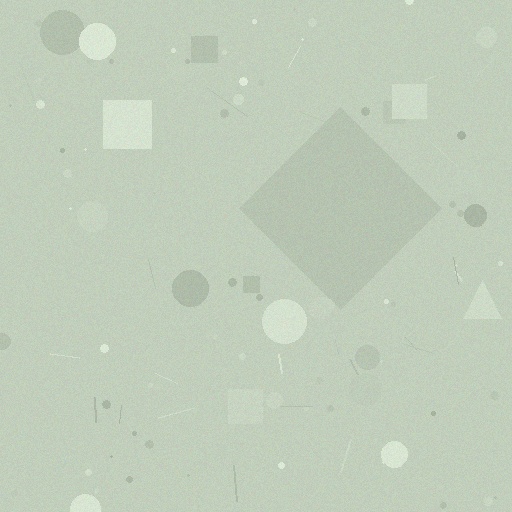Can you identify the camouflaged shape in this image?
The camouflaged shape is a diamond.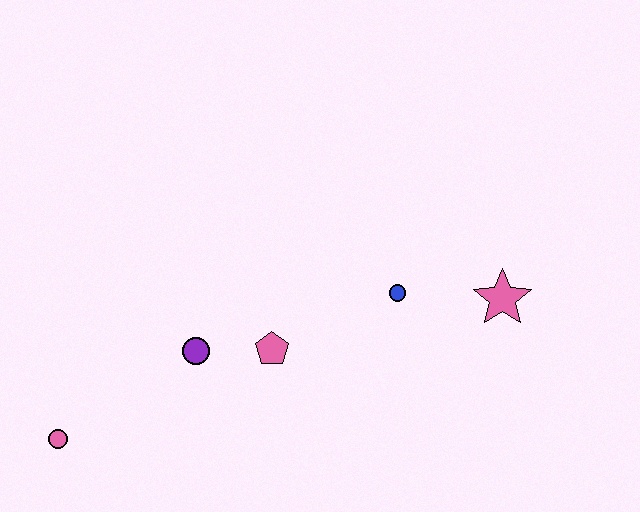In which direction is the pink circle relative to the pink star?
The pink circle is to the left of the pink star.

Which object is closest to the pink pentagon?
The purple circle is closest to the pink pentagon.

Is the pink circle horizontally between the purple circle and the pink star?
No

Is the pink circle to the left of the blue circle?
Yes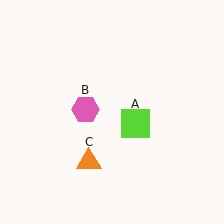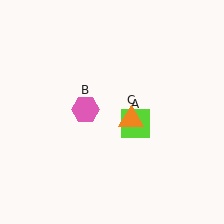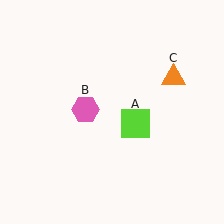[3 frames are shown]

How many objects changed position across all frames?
1 object changed position: orange triangle (object C).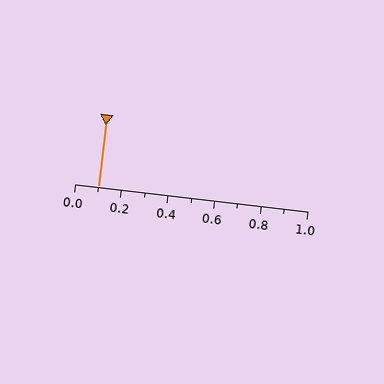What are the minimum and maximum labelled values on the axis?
The axis runs from 0.0 to 1.0.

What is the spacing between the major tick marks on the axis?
The major ticks are spaced 0.2 apart.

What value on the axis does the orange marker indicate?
The marker indicates approximately 0.1.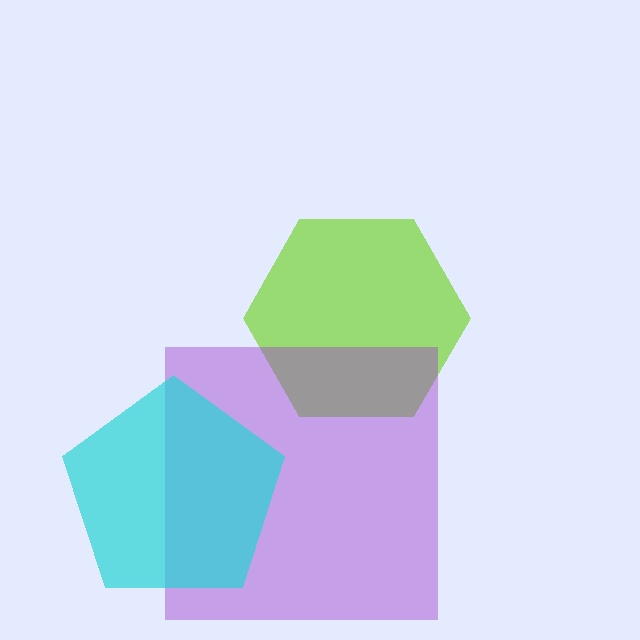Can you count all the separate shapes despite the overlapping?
Yes, there are 3 separate shapes.